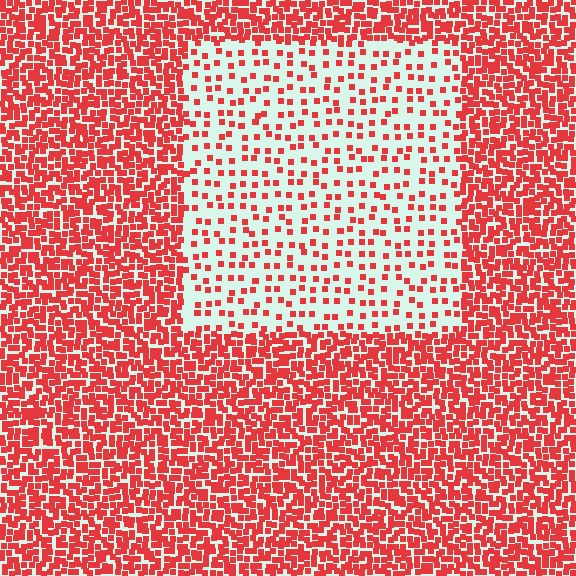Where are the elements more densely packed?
The elements are more densely packed outside the rectangle boundary.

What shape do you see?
I see a rectangle.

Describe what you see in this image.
The image contains small red elements arranged at two different densities. A rectangle-shaped region is visible where the elements are less densely packed than the surrounding area.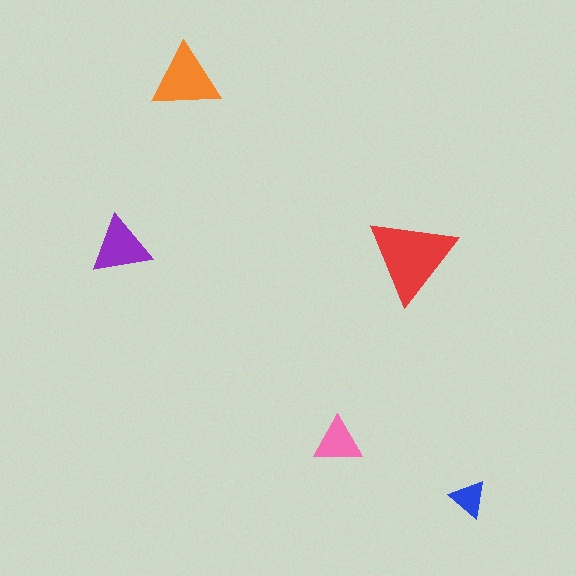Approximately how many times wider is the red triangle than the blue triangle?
About 2.5 times wider.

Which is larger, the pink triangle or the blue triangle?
The pink one.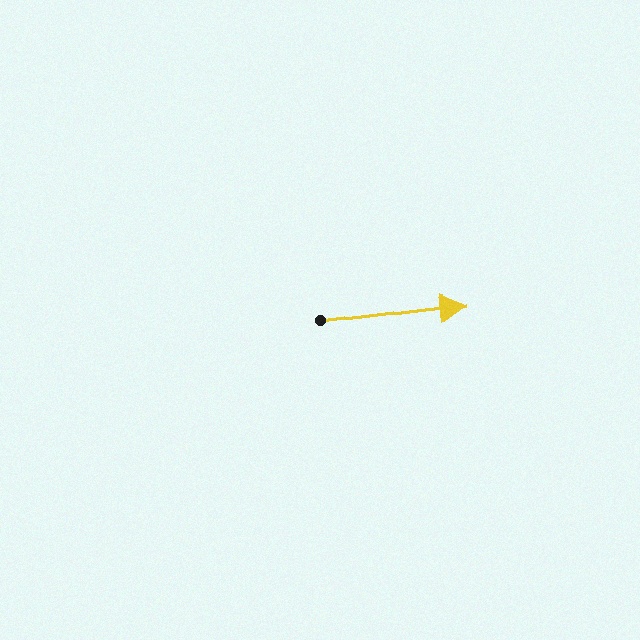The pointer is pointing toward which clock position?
Roughly 3 o'clock.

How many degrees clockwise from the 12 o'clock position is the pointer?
Approximately 83 degrees.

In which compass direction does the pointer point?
East.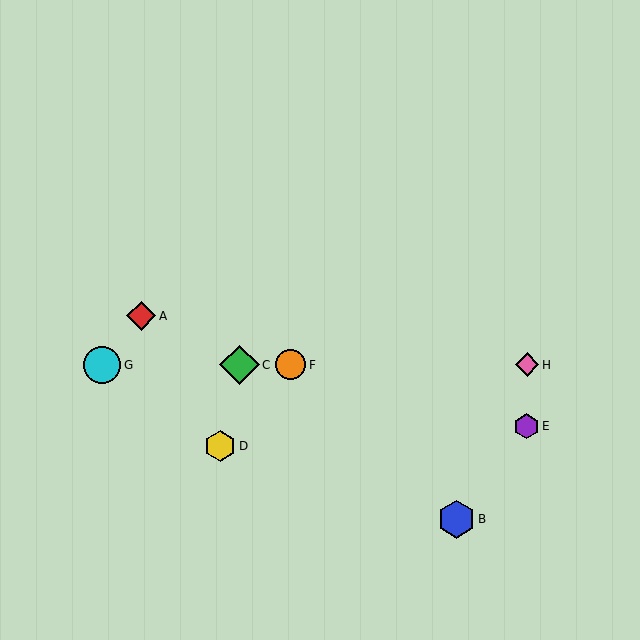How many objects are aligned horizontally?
4 objects (C, F, G, H) are aligned horizontally.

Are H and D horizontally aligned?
No, H is at y≈365 and D is at y≈446.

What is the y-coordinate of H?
Object H is at y≈365.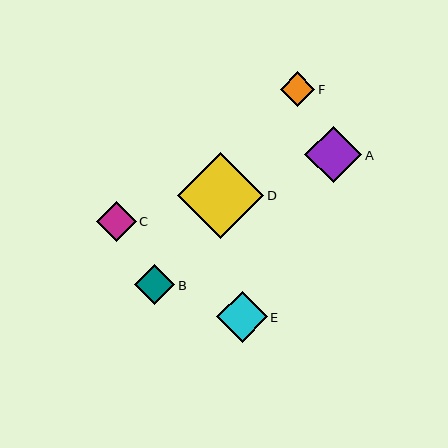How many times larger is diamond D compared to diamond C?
Diamond D is approximately 2.1 times the size of diamond C.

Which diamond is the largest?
Diamond D is the largest with a size of approximately 86 pixels.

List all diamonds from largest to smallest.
From largest to smallest: D, A, E, B, C, F.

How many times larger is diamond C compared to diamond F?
Diamond C is approximately 1.2 times the size of diamond F.